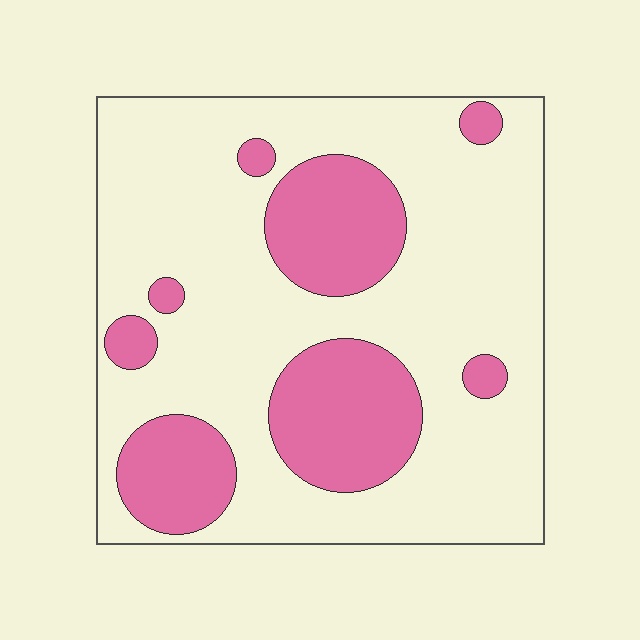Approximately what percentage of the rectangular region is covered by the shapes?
Approximately 25%.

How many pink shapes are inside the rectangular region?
8.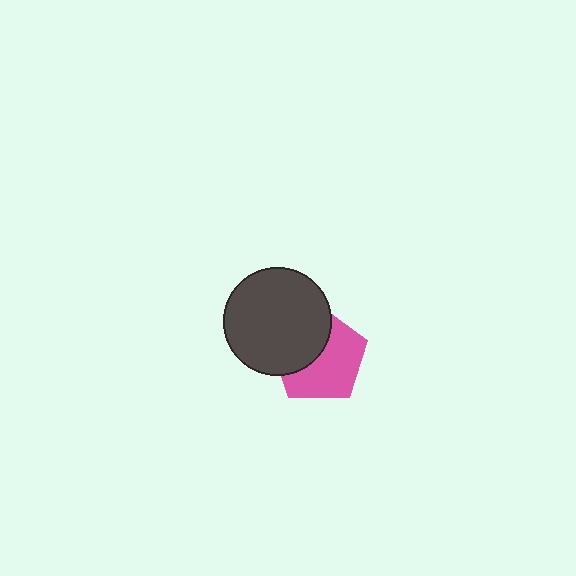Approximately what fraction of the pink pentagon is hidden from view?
Roughly 42% of the pink pentagon is hidden behind the dark gray circle.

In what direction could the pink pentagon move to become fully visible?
The pink pentagon could move toward the lower-right. That would shift it out from behind the dark gray circle entirely.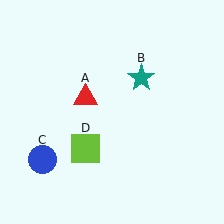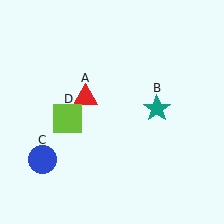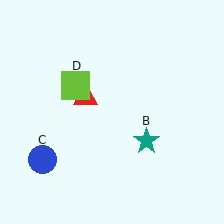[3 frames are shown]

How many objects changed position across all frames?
2 objects changed position: teal star (object B), lime square (object D).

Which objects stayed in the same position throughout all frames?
Red triangle (object A) and blue circle (object C) remained stationary.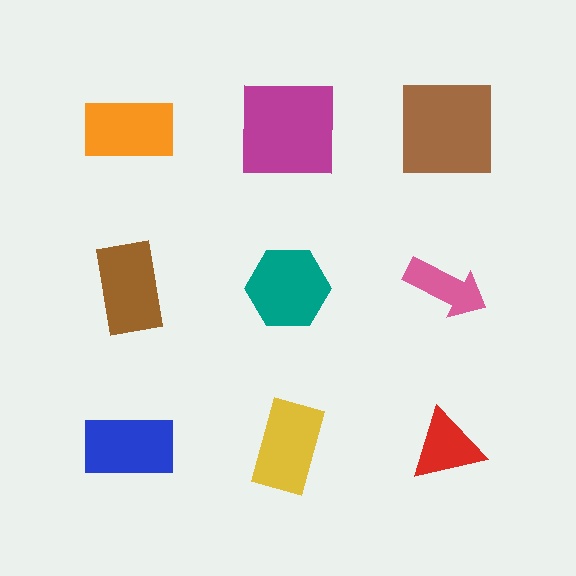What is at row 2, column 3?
A pink arrow.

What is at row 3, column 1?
A blue rectangle.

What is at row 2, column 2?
A teal hexagon.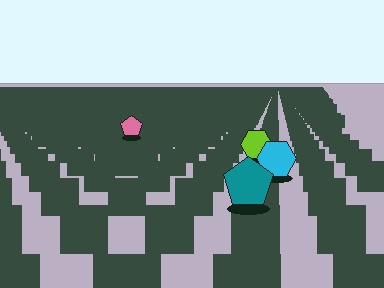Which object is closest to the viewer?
The teal pentagon is closest. The texture marks near it are larger and more spread out.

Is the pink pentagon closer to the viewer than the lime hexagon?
No. The lime hexagon is closer — you can tell from the texture gradient: the ground texture is coarser near it.